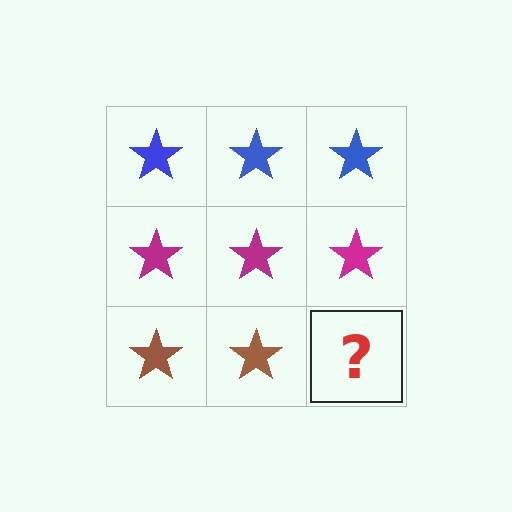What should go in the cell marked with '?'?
The missing cell should contain a brown star.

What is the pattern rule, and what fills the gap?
The rule is that each row has a consistent color. The gap should be filled with a brown star.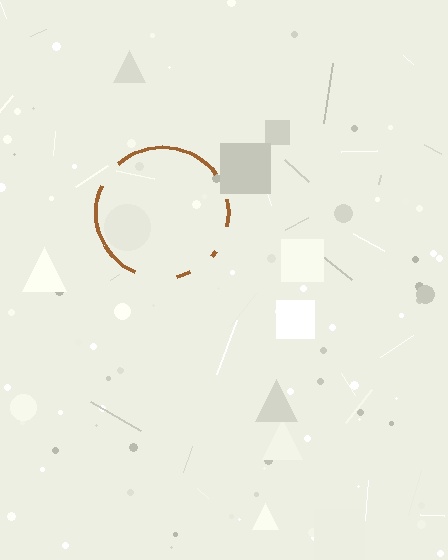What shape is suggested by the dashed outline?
The dashed outline suggests a circle.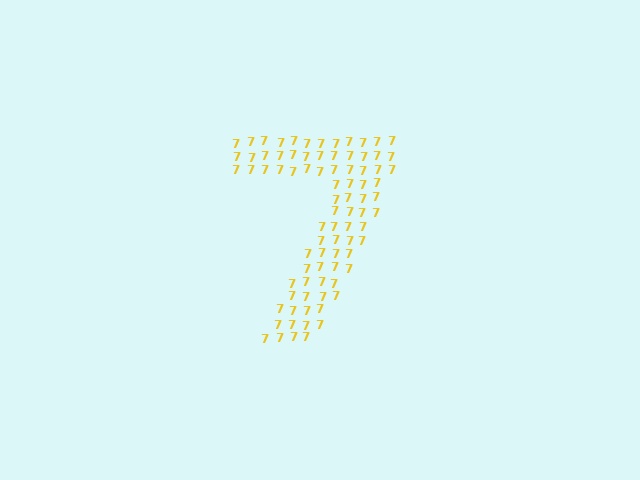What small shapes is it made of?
It is made of small digit 7's.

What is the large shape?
The large shape is the digit 7.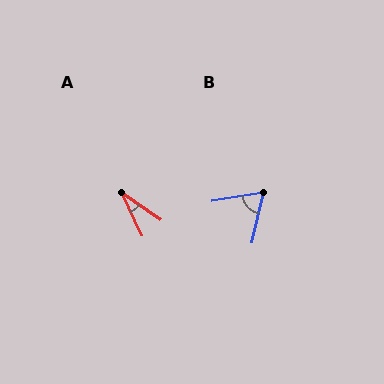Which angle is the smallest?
A, at approximately 30 degrees.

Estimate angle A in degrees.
Approximately 30 degrees.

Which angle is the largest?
B, at approximately 67 degrees.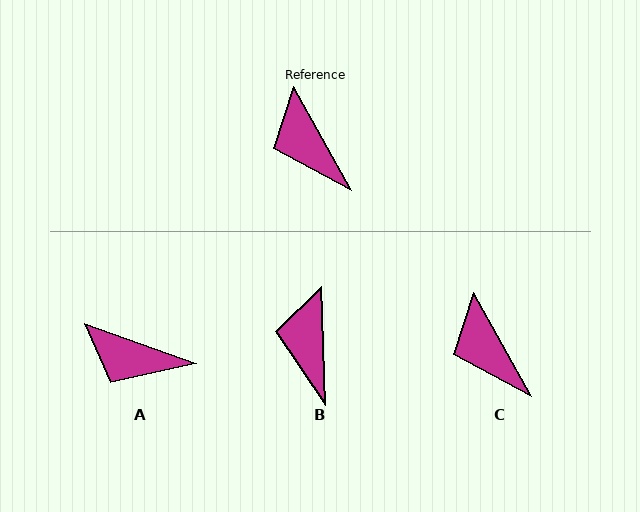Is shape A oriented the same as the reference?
No, it is off by about 41 degrees.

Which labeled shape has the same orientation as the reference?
C.